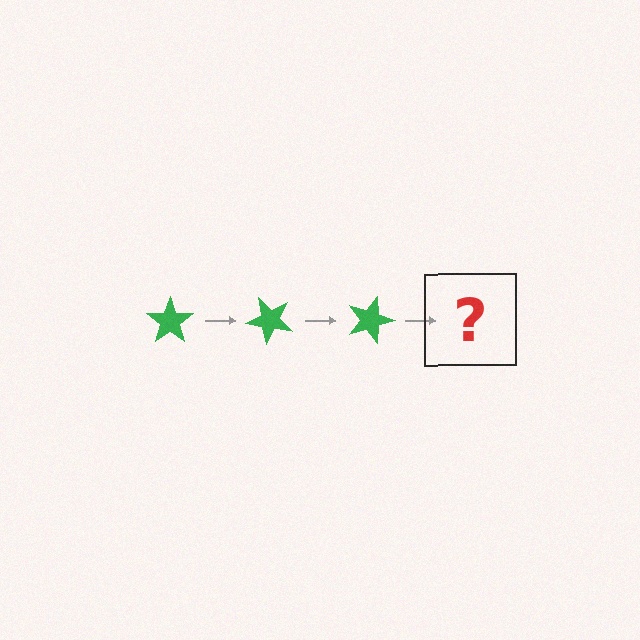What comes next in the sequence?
The next element should be a green star rotated 135 degrees.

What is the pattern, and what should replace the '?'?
The pattern is that the star rotates 45 degrees each step. The '?' should be a green star rotated 135 degrees.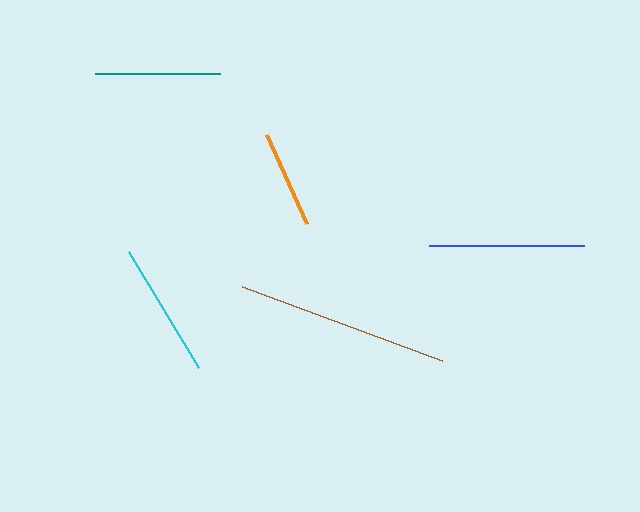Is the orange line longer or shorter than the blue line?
The blue line is longer than the orange line.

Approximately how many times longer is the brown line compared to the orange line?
The brown line is approximately 2.2 times the length of the orange line.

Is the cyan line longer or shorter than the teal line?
The cyan line is longer than the teal line.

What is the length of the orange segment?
The orange segment is approximately 98 pixels long.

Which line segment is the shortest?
The orange line is the shortest at approximately 98 pixels.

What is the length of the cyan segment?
The cyan segment is approximately 136 pixels long.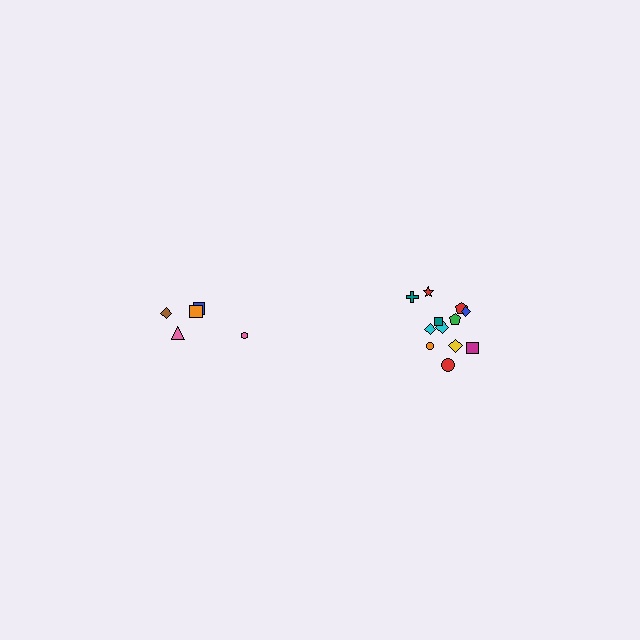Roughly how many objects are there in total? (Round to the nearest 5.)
Roughly 15 objects in total.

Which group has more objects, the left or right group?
The right group.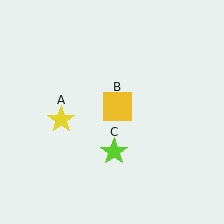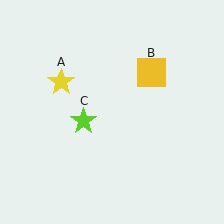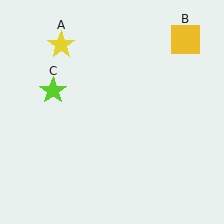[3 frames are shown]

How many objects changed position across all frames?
3 objects changed position: yellow star (object A), yellow square (object B), lime star (object C).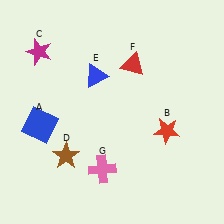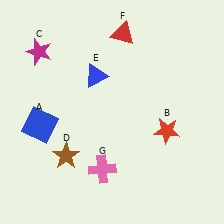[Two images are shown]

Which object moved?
The red triangle (F) moved up.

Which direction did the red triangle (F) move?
The red triangle (F) moved up.